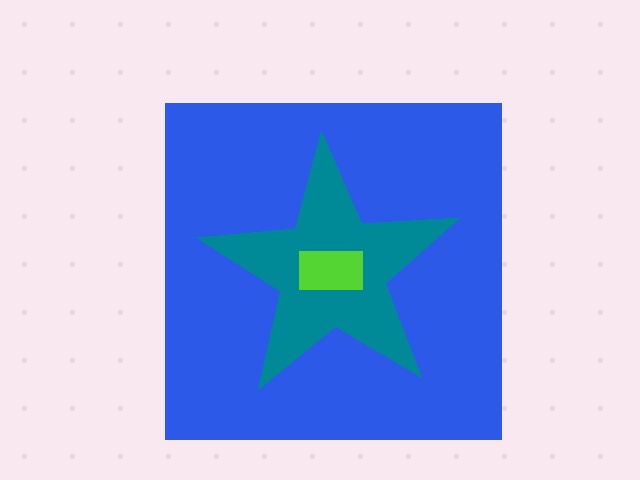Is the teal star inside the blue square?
Yes.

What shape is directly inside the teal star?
The lime rectangle.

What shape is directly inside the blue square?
The teal star.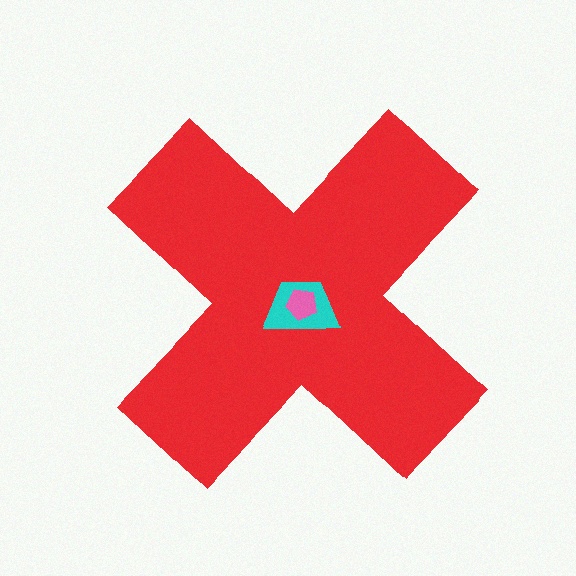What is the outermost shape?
The red cross.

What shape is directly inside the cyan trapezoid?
The pink pentagon.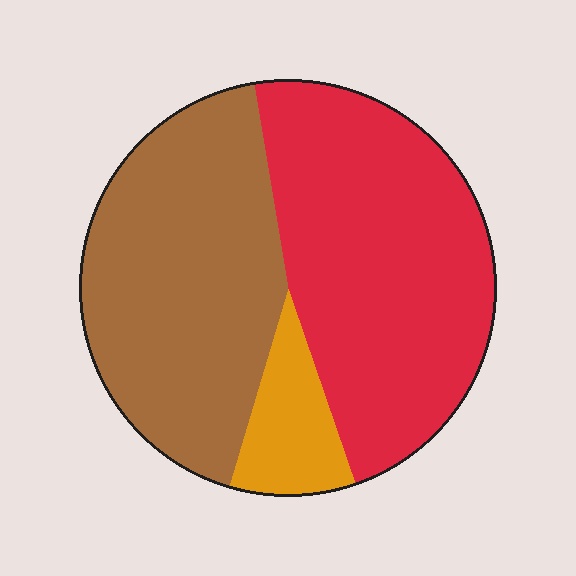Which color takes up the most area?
Red, at roughly 45%.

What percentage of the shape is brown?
Brown covers roughly 45% of the shape.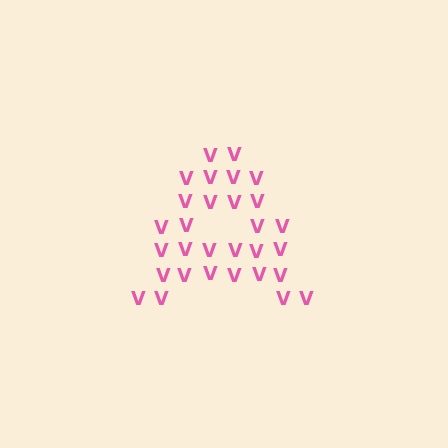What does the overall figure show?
The overall figure shows the letter A.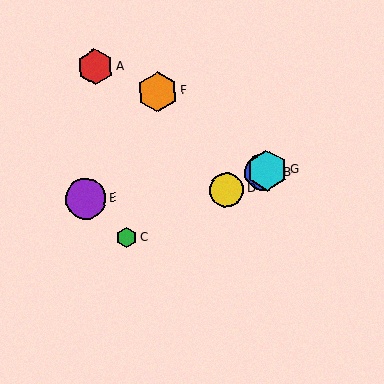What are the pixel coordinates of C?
Object C is at (127, 238).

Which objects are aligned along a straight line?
Objects B, C, D, G are aligned along a straight line.